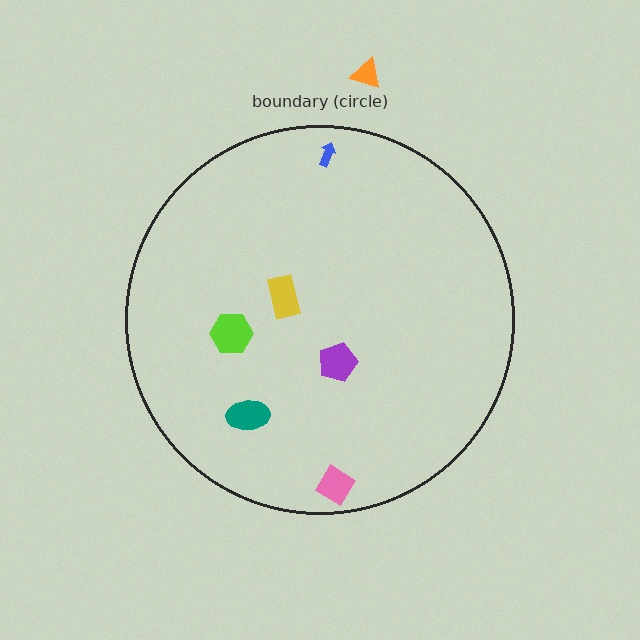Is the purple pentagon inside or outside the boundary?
Inside.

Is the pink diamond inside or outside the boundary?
Inside.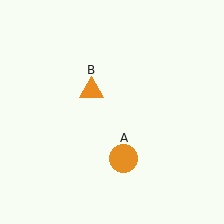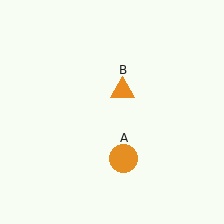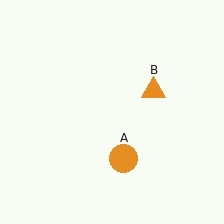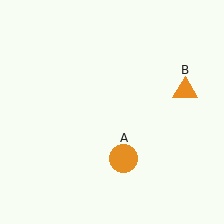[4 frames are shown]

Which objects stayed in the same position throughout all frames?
Orange circle (object A) remained stationary.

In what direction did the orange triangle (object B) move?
The orange triangle (object B) moved right.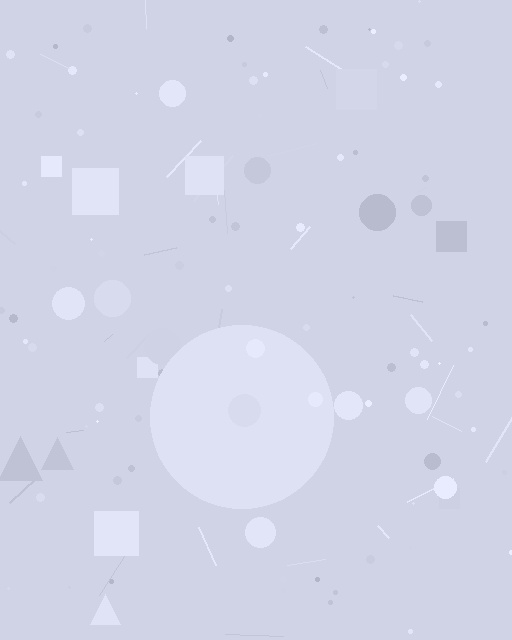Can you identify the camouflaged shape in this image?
The camouflaged shape is a circle.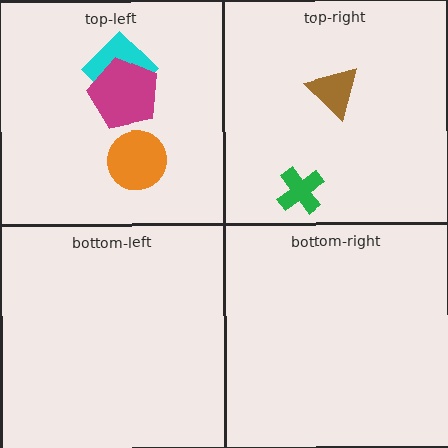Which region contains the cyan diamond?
The top-left region.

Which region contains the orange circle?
The top-left region.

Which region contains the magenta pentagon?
The top-left region.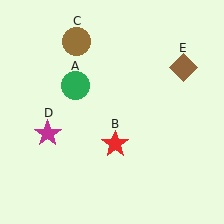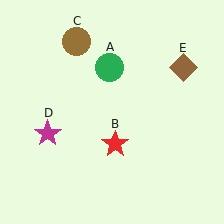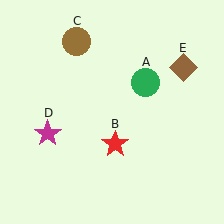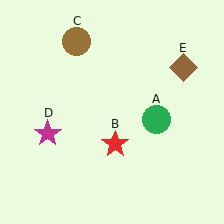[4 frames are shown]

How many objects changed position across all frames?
1 object changed position: green circle (object A).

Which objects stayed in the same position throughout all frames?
Red star (object B) and brown circle (object C) and magenta star (object D) and brown diamond (object E) remained stationary.